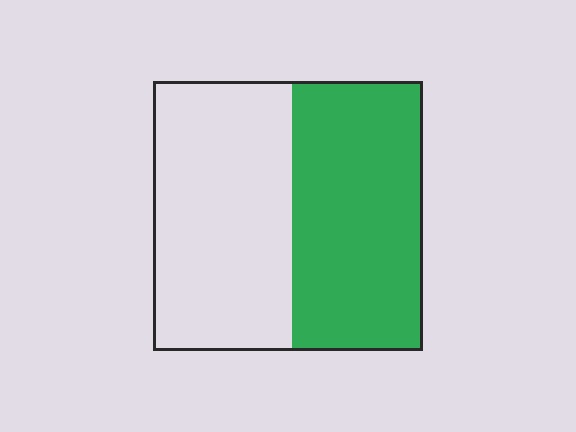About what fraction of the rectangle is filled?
About one half (1/2).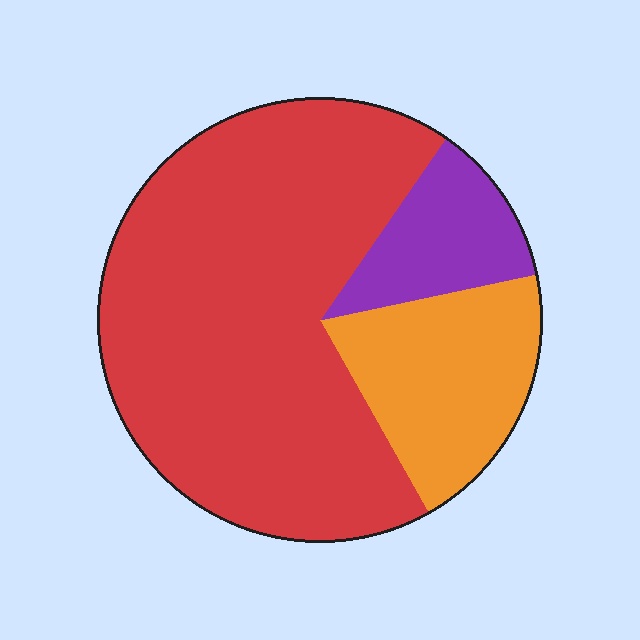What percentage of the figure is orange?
Orange takes up about one fifth (1/5) of the figure.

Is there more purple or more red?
Red.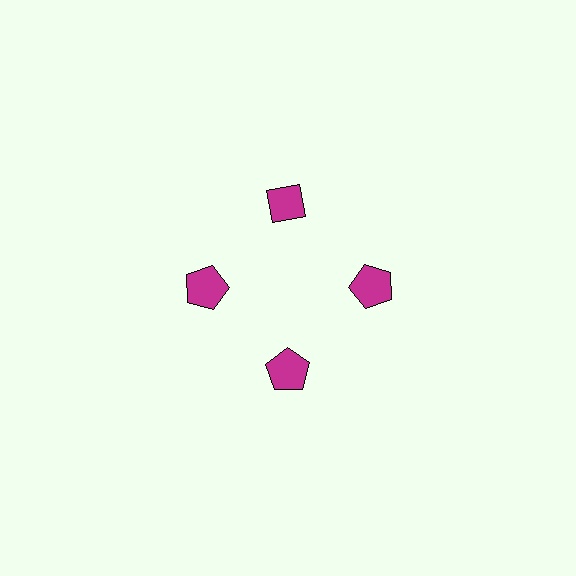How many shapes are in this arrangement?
There are 4 shapes arranged in a ring pattern.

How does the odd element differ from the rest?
It has a different shape: diamond instead of pentagon.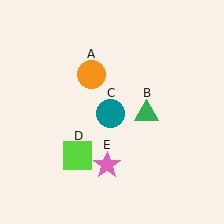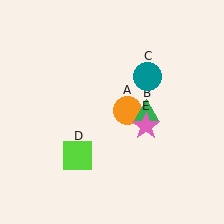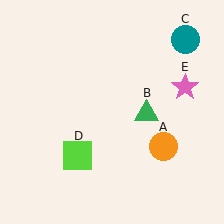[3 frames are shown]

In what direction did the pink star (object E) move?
The pink star (object E) moved up and to the right.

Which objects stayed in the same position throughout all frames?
Green triangle (object B) and lime square (object D) remained stationary.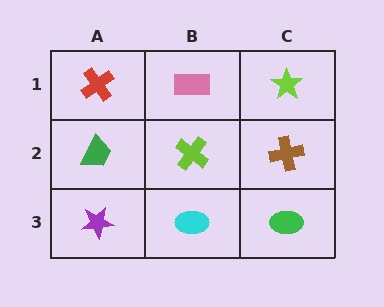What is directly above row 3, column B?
A lime cross.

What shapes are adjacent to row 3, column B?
A lime cross (row 2, column B), a purple star (row 3, column A), a green ellipse (row 3, column C).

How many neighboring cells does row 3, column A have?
2.